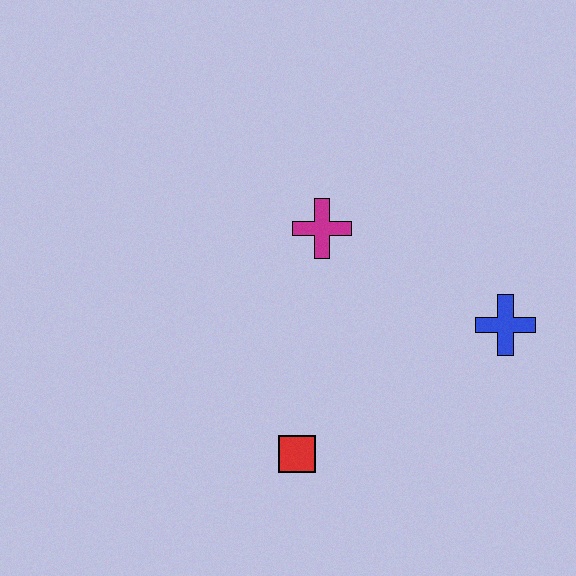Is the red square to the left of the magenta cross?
Yes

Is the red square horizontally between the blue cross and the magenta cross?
No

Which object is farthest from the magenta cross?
The red square is farthest from the magenta cross.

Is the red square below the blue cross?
Yes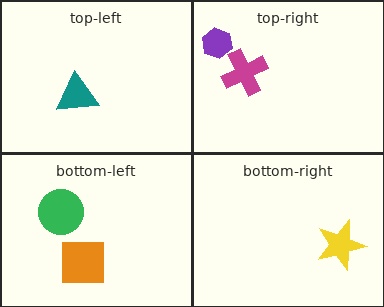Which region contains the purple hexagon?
The top-right region.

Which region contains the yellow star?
The bottom-right region.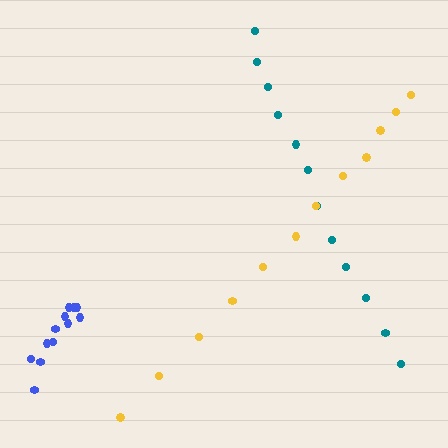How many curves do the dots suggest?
There are 3 distinct paths.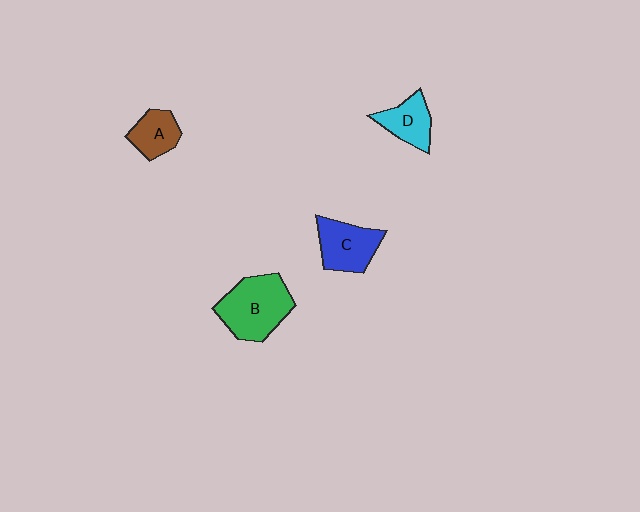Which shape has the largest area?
Shape B (green).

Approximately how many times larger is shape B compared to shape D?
Approximately 1.8 times.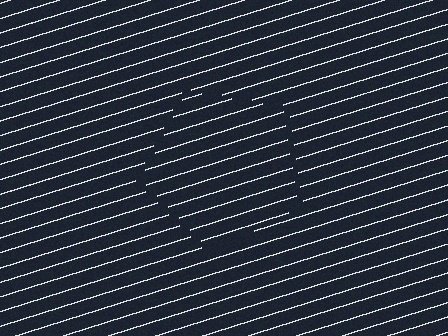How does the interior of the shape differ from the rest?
The interior of the shape contains the same grating, shifted by half a period — the contour is defined by the phase discontinuity where line-ends from the inner and outer gratings abut.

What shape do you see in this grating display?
An illusory pentagon. The interior of the shape contains the same grating, shifted by half a period — the contour is defined by the phase discontinuity where line-ends from the inner and outer gratings abut.